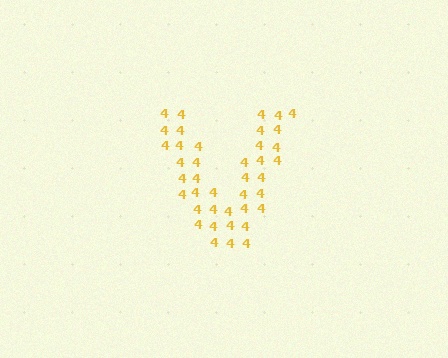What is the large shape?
The large shape is the letter V.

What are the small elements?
The small elements are digit 4's.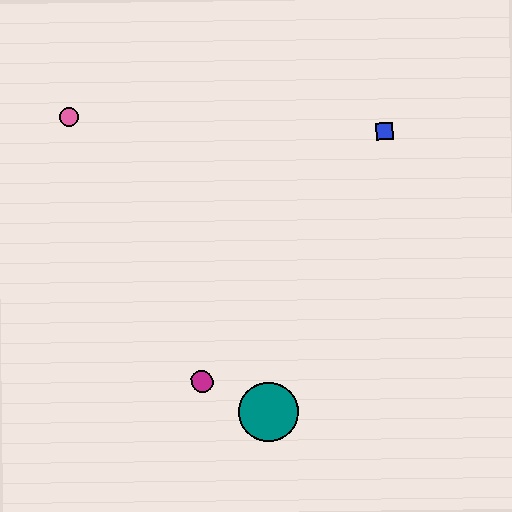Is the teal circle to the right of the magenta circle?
Yes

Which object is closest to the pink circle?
The magenta circle is closest to the pink circle.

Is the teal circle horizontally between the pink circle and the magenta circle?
No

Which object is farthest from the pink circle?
The teal circle is farthest from the pink circle.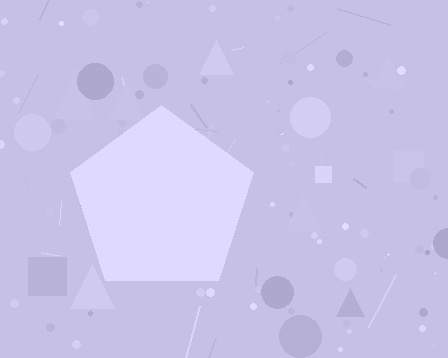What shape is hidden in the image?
A pentagon is hidden in the image.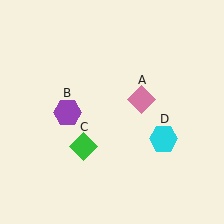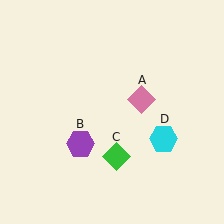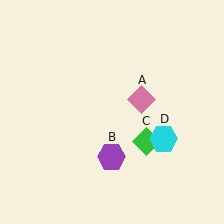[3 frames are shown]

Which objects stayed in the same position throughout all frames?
Pink diamond (object A) and cyan hexagon (object D) remained stationary.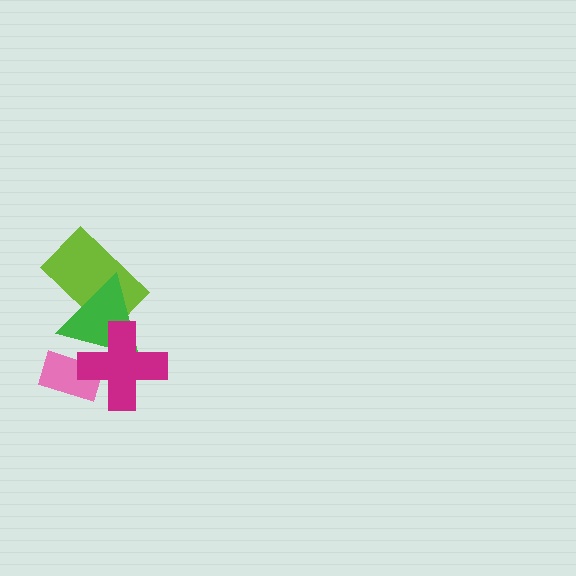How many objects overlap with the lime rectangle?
1 object overlaps with the lime rectangle.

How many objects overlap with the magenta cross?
2 objects overlap with the magenta cross.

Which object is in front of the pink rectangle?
The magenta cross is in front of the pink rectangle.